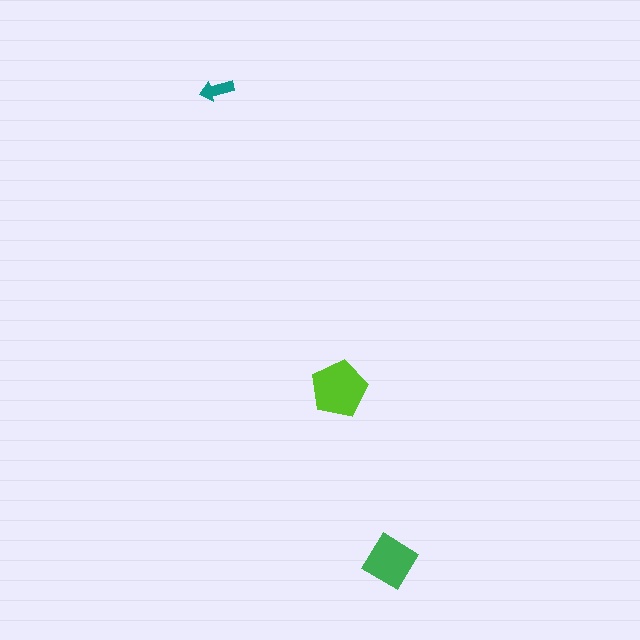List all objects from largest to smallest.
The lime pentagon, the green diamond, the teal arrow.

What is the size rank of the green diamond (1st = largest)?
2nd.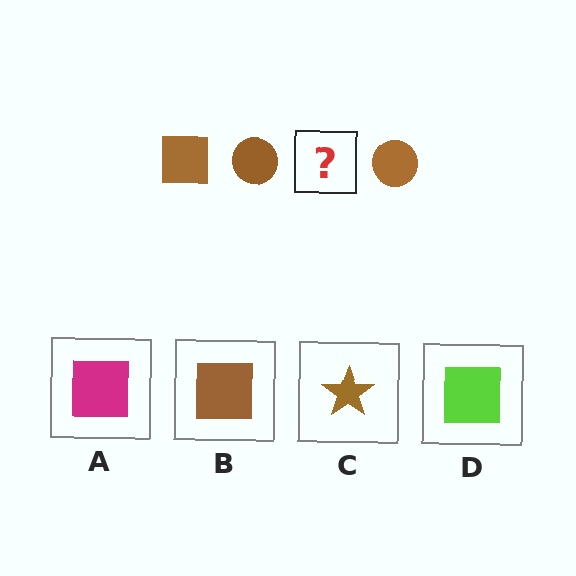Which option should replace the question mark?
Option B.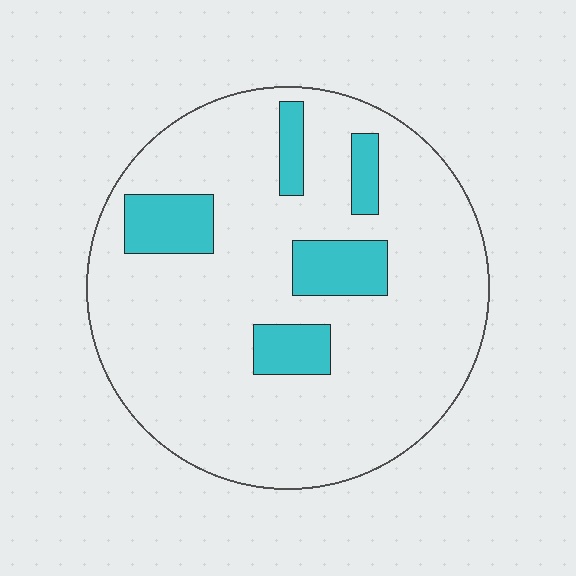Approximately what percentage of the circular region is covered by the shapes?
Approximately 15%.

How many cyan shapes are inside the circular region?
5.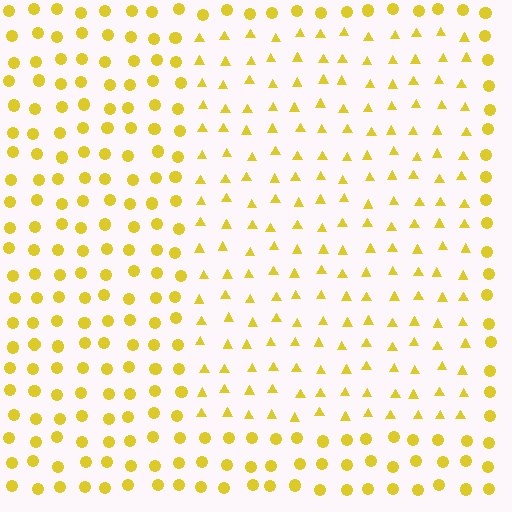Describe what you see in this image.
The image is filled with small yellow elements arranged in a uniform grid. A rectangle-shaped region contains triangles, while the surrounding area contains circles. The boundary is defined purely by the change in element shape.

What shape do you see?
I see a rectangle.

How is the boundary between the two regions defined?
The boundary is defined by a change in element shape: triangles inside vs. circles outside. All elements share the same color and spacing.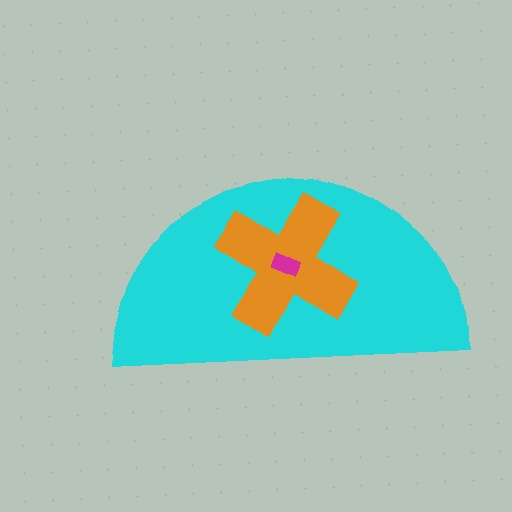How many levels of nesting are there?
3.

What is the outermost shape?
The cyan semicircle.